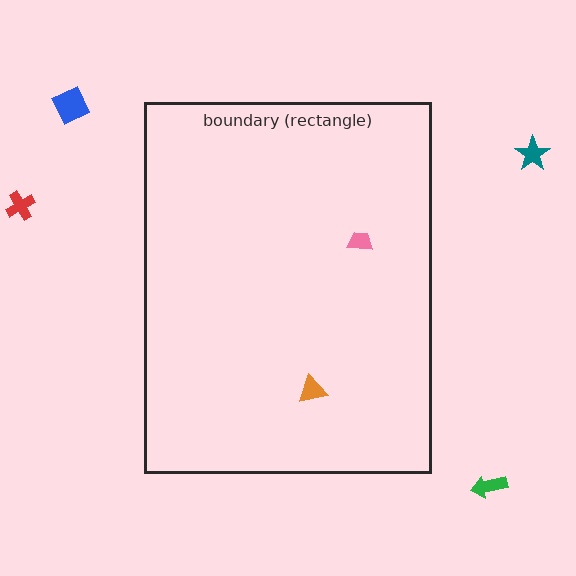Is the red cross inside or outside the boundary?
Outside.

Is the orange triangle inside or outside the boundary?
Inside.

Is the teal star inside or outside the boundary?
Outside.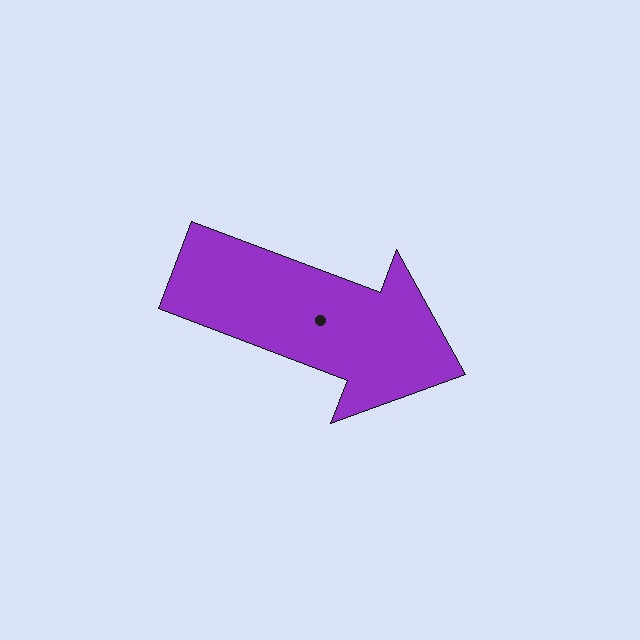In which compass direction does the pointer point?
East.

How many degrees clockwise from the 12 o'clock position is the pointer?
Approximately 111 degrees.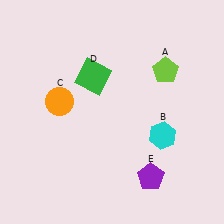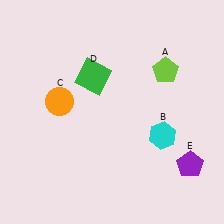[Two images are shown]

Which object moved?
The purple pentagon (E) moved right.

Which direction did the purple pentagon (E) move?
The purple pentagon (E) moved right.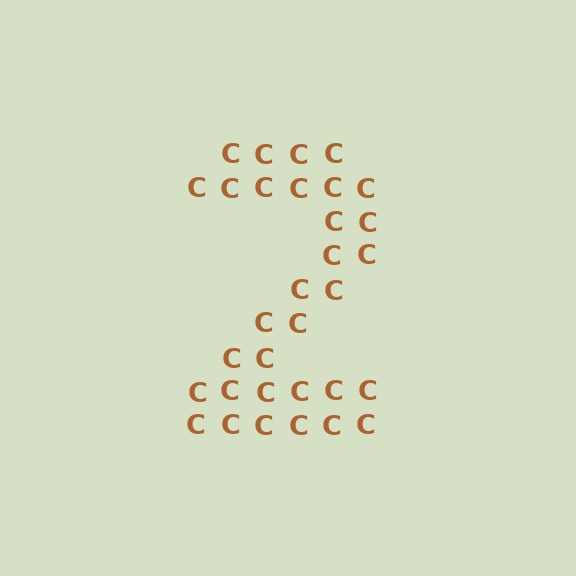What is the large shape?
The large shape is the digit 2.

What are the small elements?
The small elements are letter C's.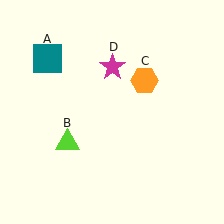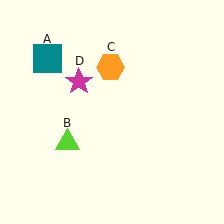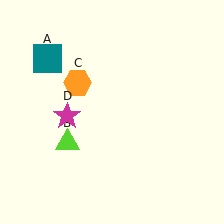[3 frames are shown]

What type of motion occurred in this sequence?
The orange hexagon (object C), magenta star (object D) rotated counterclockwise around the center of the scene.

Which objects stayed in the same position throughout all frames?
Teal square (object A) and lime triangle (object B) remained stationary.